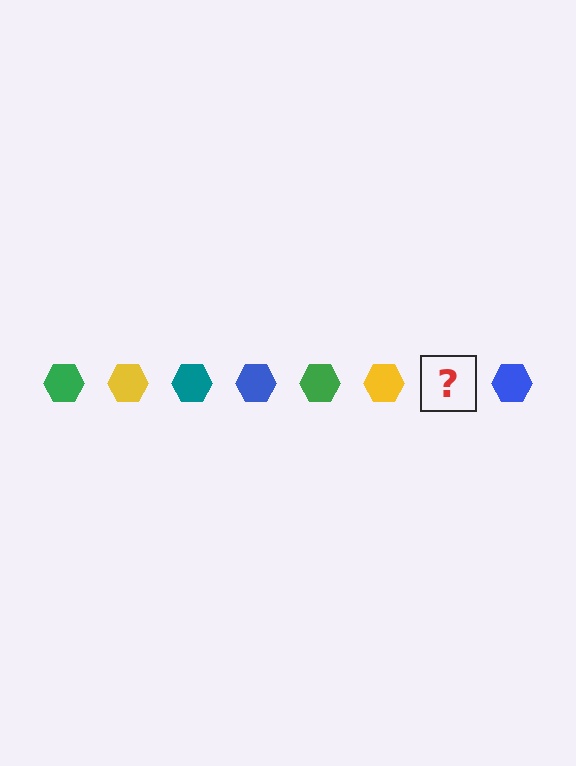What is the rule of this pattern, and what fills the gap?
The rule is that the pattern cycles through green, yellow, teal, blue hexagons. The gap should be filled with a teal hexagon.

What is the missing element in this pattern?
The missing element is a teal hexagon.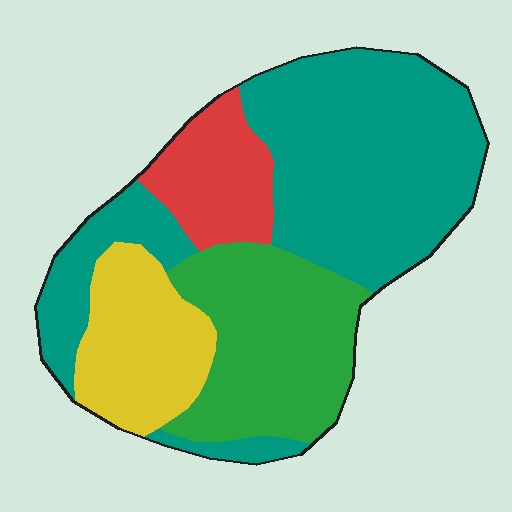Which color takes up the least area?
Red, at roughly 10%.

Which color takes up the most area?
Teal, at roughly 50%.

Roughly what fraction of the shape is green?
Green covers 24% of the shape.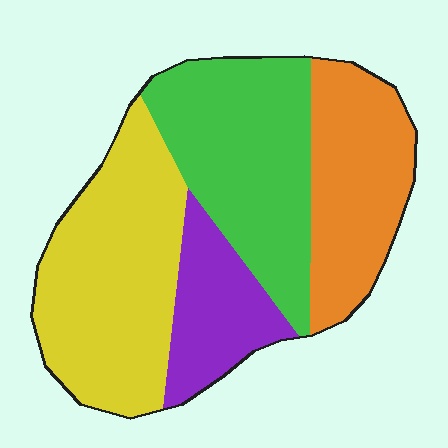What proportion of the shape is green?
Green takes up about one third (1/3) of the shape.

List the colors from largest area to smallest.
From largest to smallest: yellow, green, orange, purple.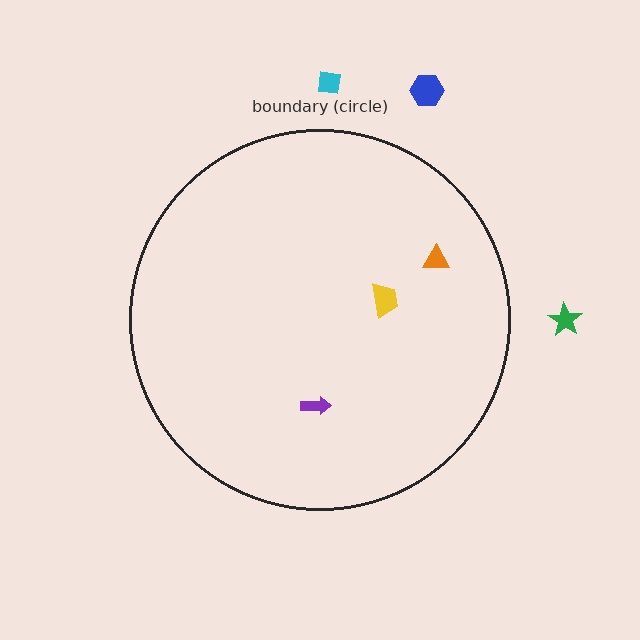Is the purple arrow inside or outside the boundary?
Inside.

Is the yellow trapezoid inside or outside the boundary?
Inside.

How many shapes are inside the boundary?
3 inside, 3 outside.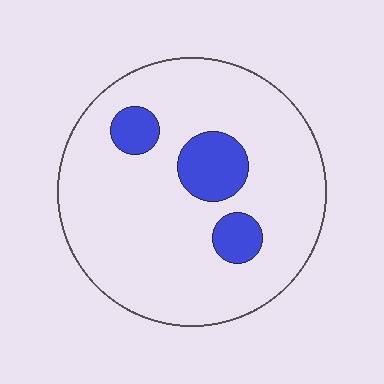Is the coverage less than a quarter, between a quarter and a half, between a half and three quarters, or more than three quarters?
Less than a quarter.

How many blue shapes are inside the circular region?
3.